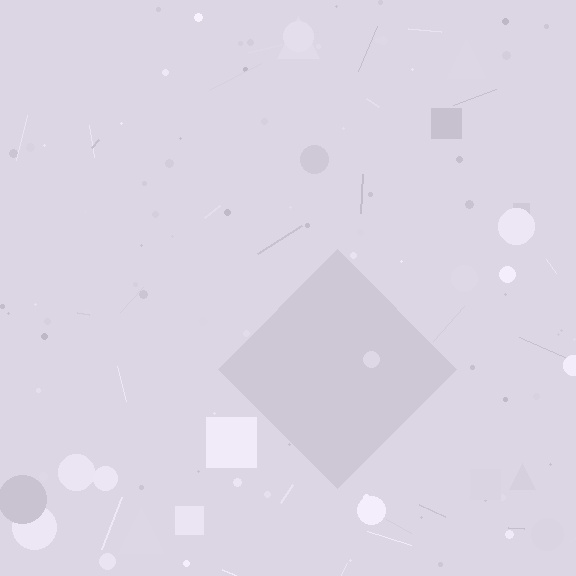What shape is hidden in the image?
A diamond is hidden in the image.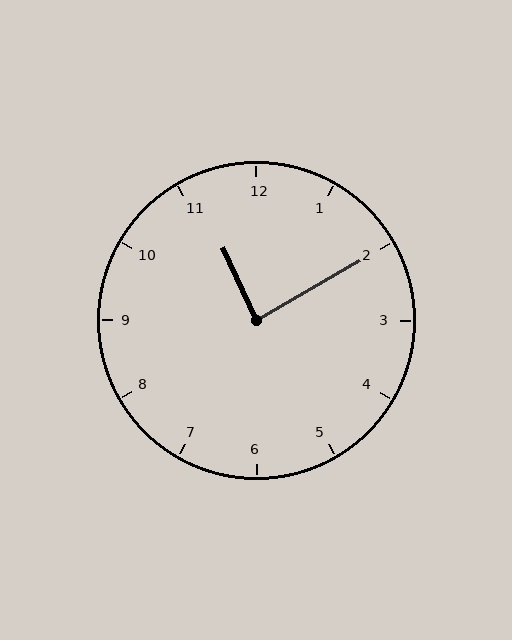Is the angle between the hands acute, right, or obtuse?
It is right.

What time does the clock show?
11:10.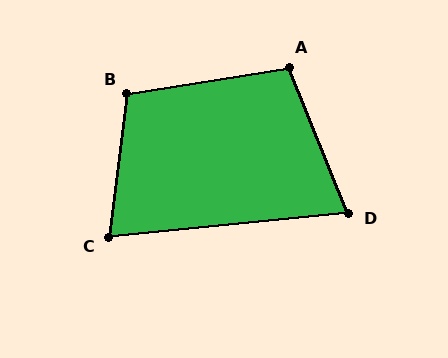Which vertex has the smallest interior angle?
D, at approximately 74 degrees.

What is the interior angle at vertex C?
Approximately 77 degrees (acute).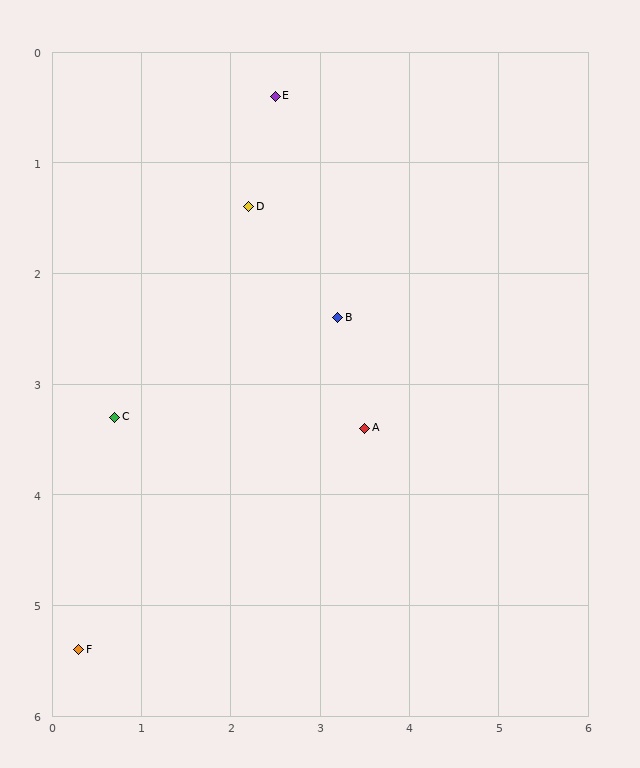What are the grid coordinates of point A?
Point A is at approximately (3.5, 3.4).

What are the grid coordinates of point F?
Point F is at approximately (0.3, 5.4).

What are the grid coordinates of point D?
Point D is at approximately (2.2, 1.4).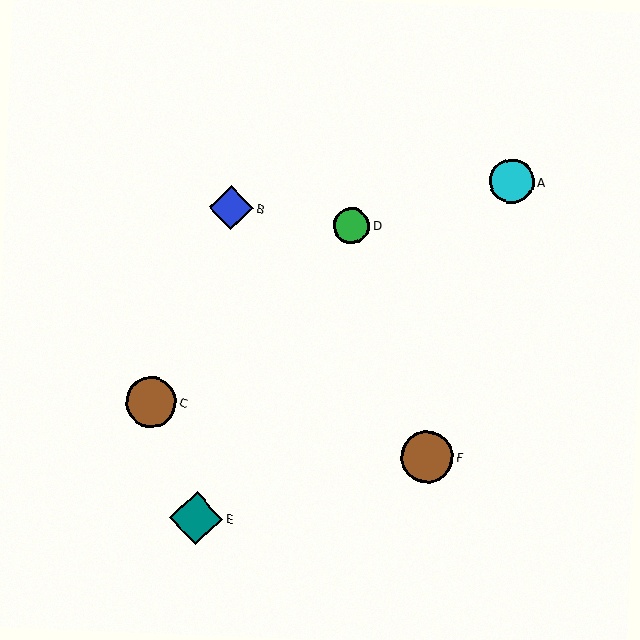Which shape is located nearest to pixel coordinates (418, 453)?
The brown circle (labeled F) at (427, 457) is nearest to that location.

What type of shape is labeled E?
Shape E is a teal diamond.